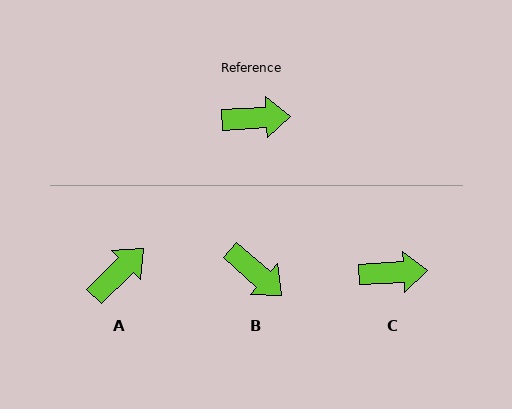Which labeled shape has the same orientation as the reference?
C.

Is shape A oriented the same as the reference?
No, it is off by about 41 degrees.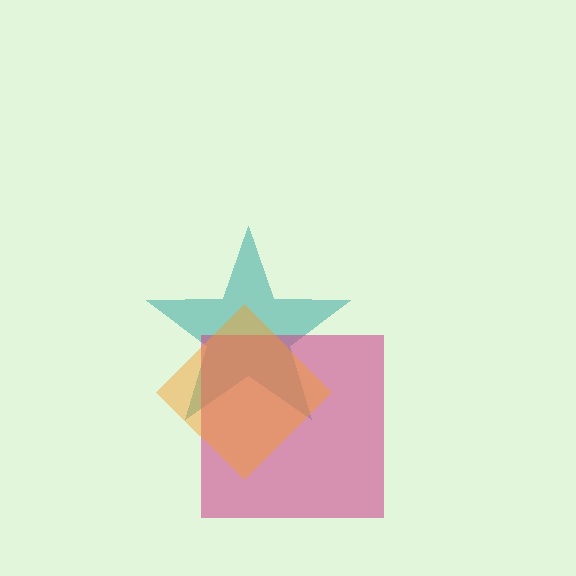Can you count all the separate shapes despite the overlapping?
Yes, there are 3 separate shapes.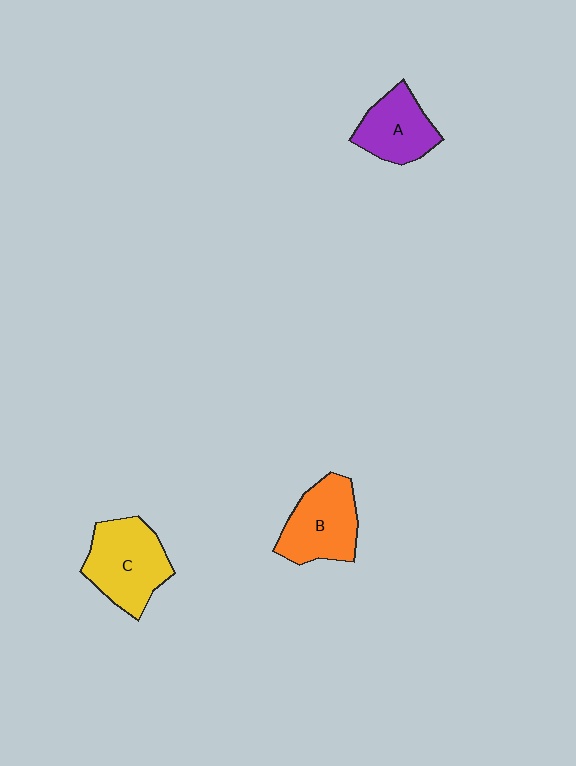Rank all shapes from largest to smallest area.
From largest to smallest: C (yellow), B (orange), A (purple).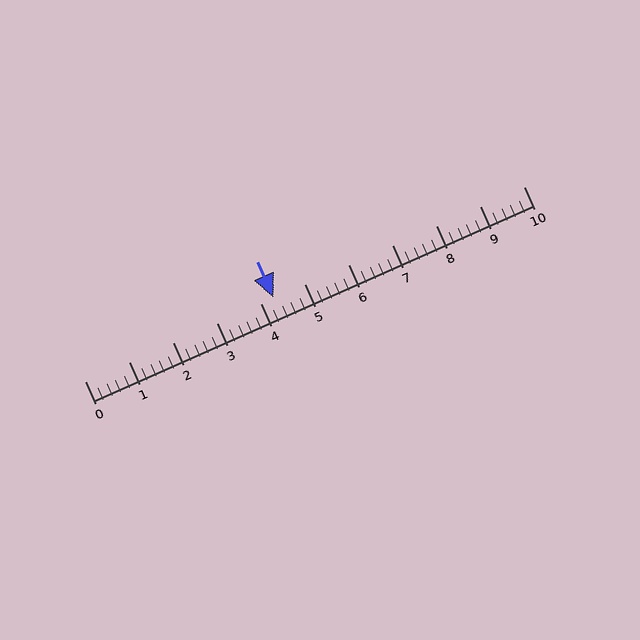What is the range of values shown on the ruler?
The ruler shows values from 0 to 10.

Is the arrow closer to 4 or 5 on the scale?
The arrow is closer to 4.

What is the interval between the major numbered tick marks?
The major tick marks are spaced 1 units apart.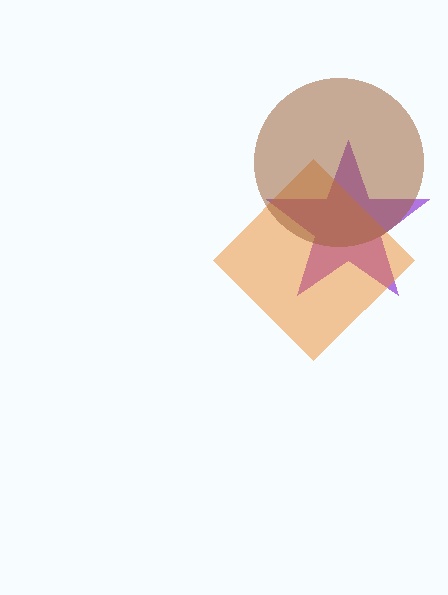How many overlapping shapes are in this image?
There are 3 overlapping shapes in the image.